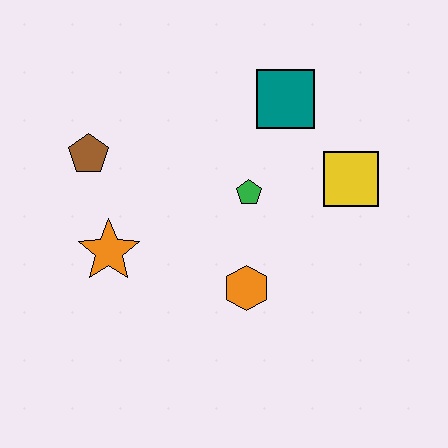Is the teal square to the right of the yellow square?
No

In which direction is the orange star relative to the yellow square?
The orange star is to the left of the yellow square.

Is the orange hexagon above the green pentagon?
No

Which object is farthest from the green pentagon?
The brown pentagon is farthest from the green pentagon.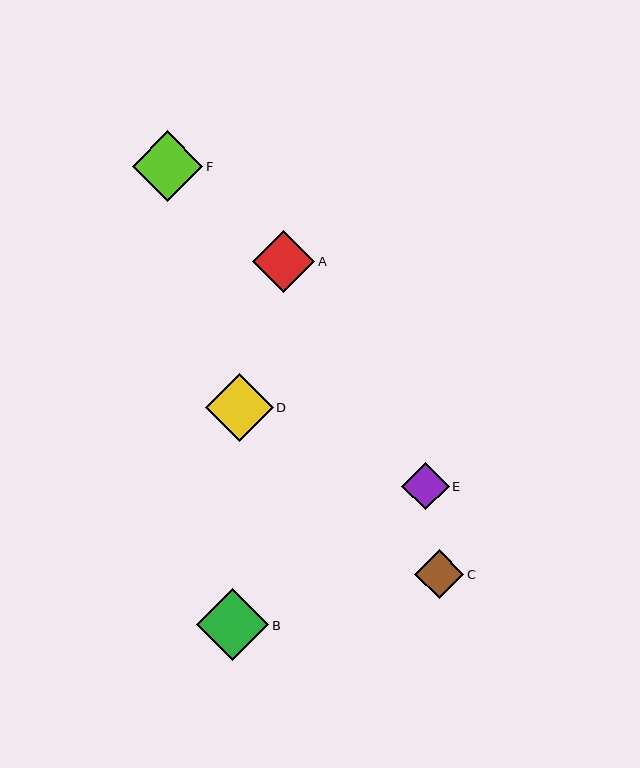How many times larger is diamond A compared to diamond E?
Diamond A is approximately 1.3 times the size of diamond E.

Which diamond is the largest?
Diamond B is the largest with a size of approximately 72 pixels.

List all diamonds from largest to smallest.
From largest to smallest: B, F, D, A, C, E.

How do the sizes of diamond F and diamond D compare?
Diamond F and diamond D are approximately the same size.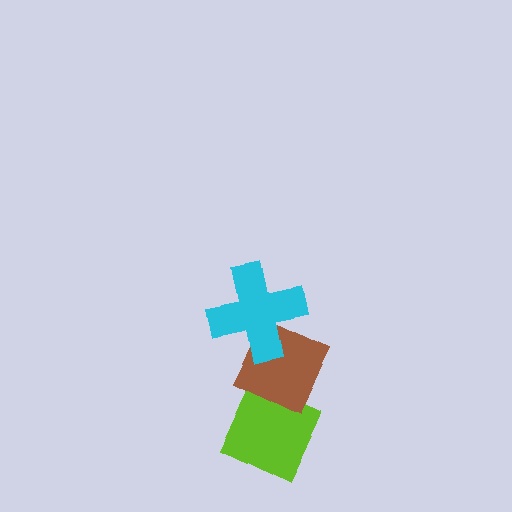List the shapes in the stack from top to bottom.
From top to bottom: the cyan cross, the brown diamond, the lime diamond.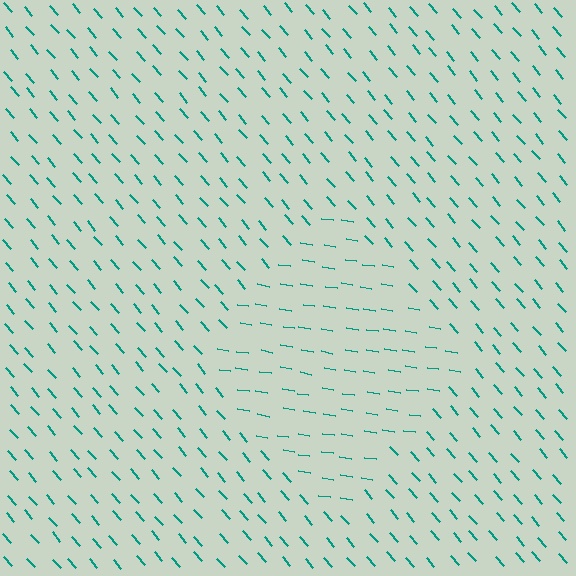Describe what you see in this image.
The image is filled with small teal line segments. A diamond region in the image has lines oriented differently from the surrounding lines, creating a visible texture boundary.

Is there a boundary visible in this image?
Yes, there is a texture boundary formed by a change in line orientation.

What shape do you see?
I see a diamond.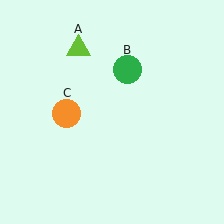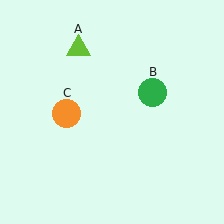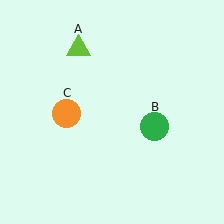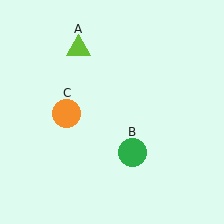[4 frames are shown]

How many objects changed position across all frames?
1 object changed position: green circle (object B).